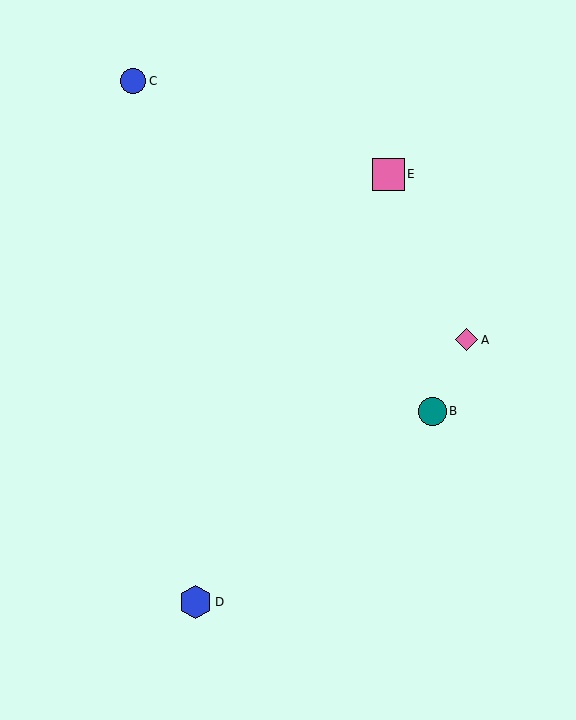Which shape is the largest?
The blue hexagon (labeled D) is the largest.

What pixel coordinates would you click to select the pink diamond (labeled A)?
Click at (466, 340) to select the pink diamond A.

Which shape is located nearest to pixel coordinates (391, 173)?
The pink square (labeled E) at (388, 174) is nearest to that location.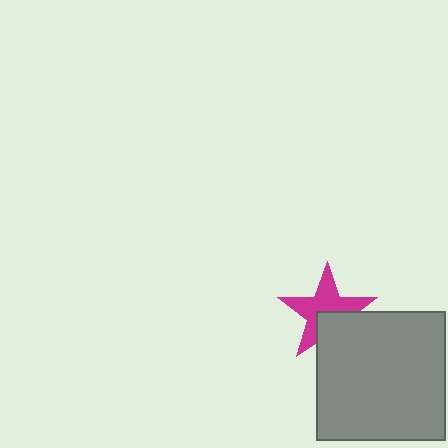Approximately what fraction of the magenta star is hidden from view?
Roughly 36% of the magenta star is hidden behind the gray square.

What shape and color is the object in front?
The object in front is a gray square.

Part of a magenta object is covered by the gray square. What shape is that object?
It is a star.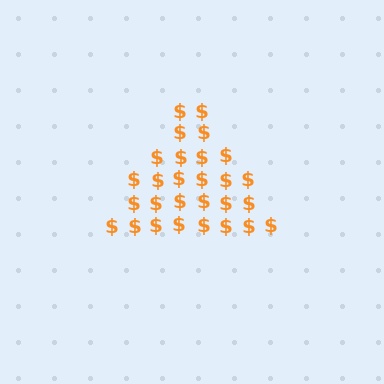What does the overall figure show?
The overall figure shows a triangle.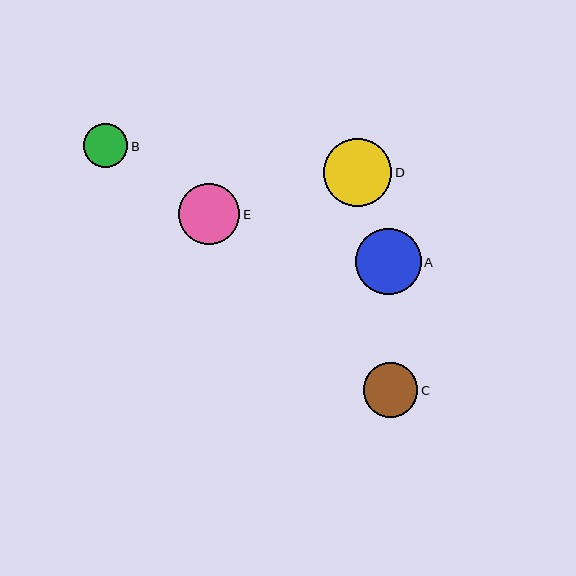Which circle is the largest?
Circle D is the largest with a size of approximately 68 pixels.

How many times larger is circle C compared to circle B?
Circle C is approximately 1.2 times the size of circle B.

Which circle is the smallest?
Circle B is the smallest with a size of approximately 44 pixels.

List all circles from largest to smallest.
From largest to smallest: D, A, E, C, B.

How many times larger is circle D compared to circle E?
Circle D is approximately 1.1 times the size of circle E.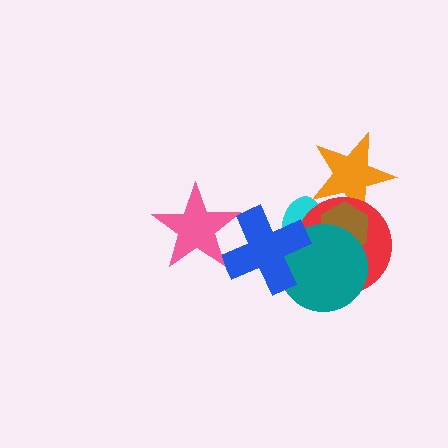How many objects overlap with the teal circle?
4 objects overlap with the teal circle.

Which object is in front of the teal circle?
The blue cross is in front of the teal circle.